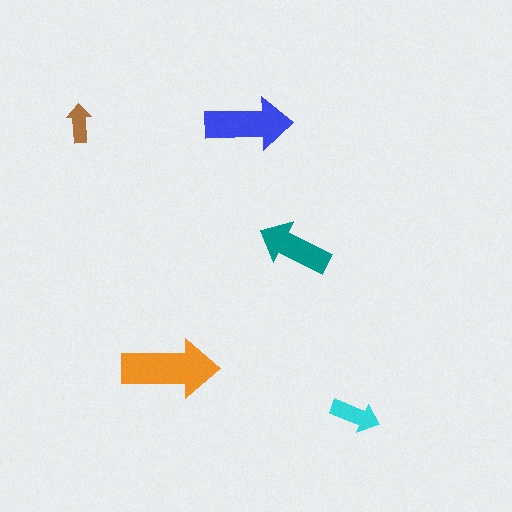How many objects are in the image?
There are 5 objects in the image.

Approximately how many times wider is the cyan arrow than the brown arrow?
About 1.5 times wider.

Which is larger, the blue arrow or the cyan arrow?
The blue one.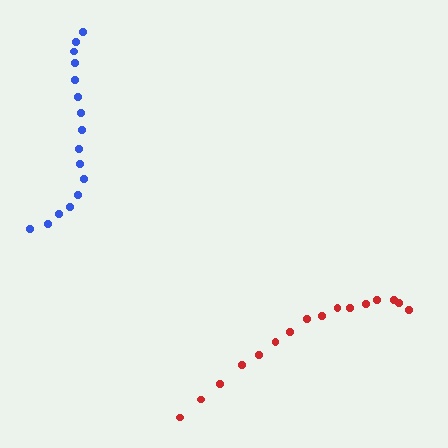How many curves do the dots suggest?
There are 2 distinct paths.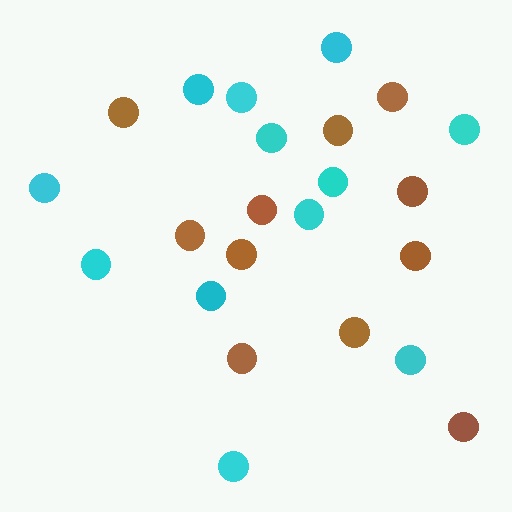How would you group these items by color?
There are 2 groups: one group of brown circles (11) and one group of cyan circles (12).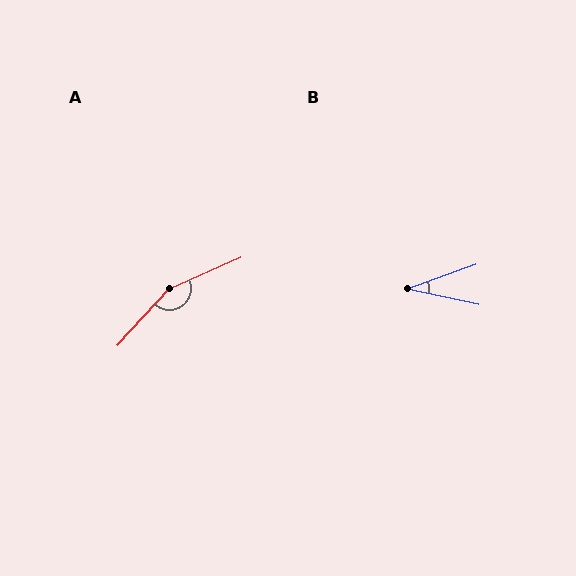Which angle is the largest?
A, at approximately 156 degrees.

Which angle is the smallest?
B, at approximately 32 degrees.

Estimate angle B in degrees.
Approximately 32 degrees.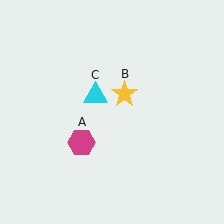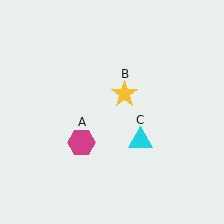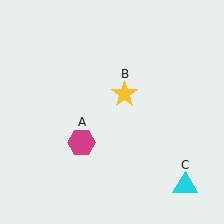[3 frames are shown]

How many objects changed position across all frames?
1 object changed position: cyan triangle (object C).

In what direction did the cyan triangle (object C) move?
The cyan triangle (object C) moved down and to the right.